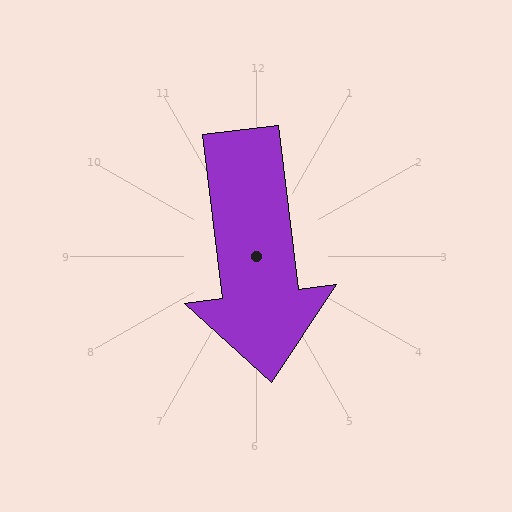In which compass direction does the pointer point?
South.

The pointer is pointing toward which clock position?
Roughly 6 o'clock.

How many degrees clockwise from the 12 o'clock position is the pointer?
Approximately 173 degrees.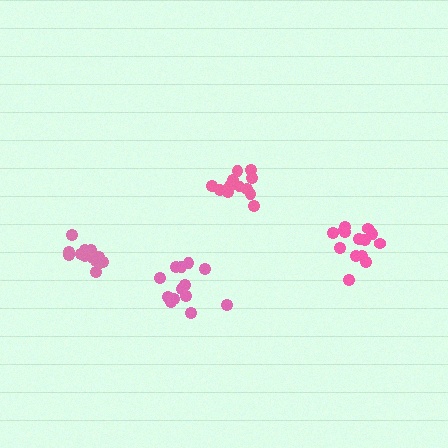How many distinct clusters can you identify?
There are 4 distinct clusters.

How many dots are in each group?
Group 1: 12 dots, Group 2: 14 dots, Group 3: 14 dots, Group 4: 13 dots (53 total).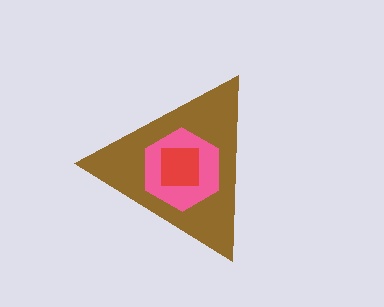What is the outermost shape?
The brown triangle.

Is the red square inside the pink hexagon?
Yes.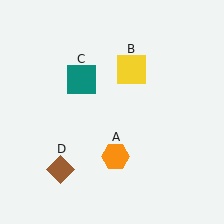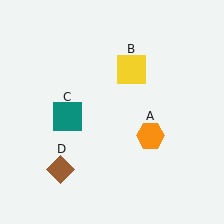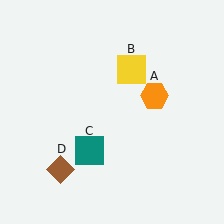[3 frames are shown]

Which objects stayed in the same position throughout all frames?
Yellow square (object B) and brown diamond (object D) remained stationary.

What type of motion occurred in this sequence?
The orange hexagon (object A), teal square (object C) rotated counterclockwise around the center of the scene.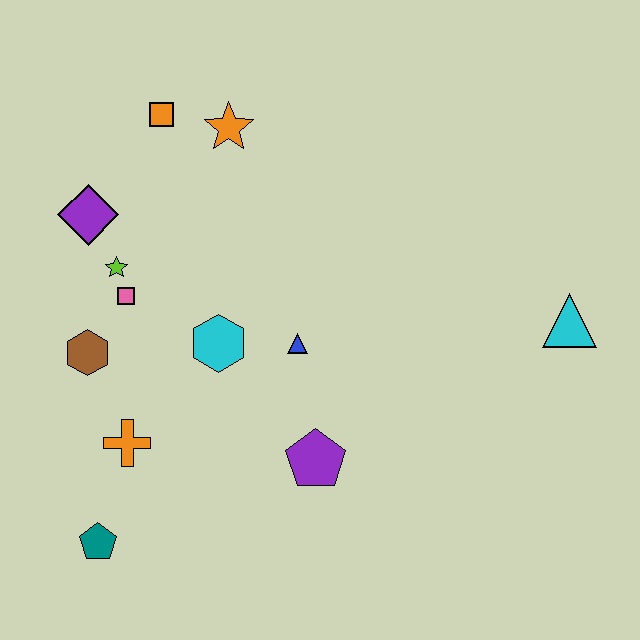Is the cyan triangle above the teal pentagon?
Yes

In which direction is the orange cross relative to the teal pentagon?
The orange cross is above the teal pentagon.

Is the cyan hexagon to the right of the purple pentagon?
No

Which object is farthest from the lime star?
The cyan triangle is farthest from the lime star.